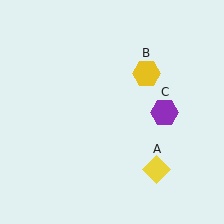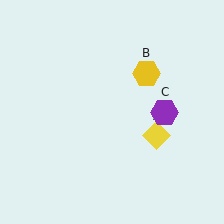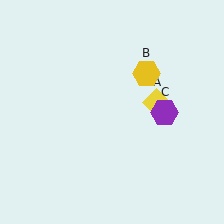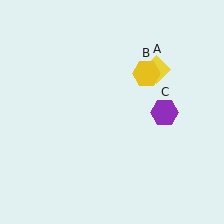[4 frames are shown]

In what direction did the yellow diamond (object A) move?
The yellow diamond (object A) moved up.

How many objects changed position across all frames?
1 object changed position: yellow diamond (object A).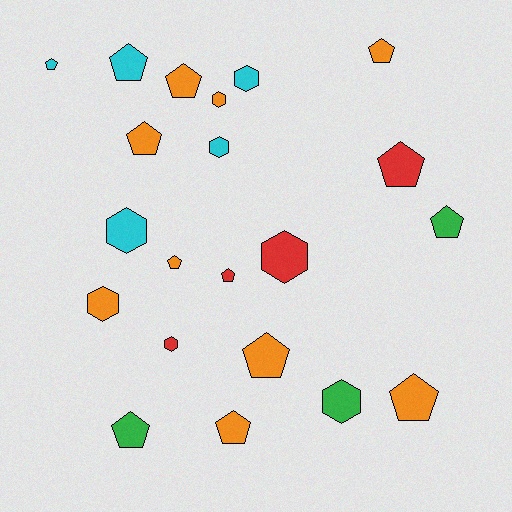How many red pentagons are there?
There are 2 red pentagons.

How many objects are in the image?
There are 21 objects.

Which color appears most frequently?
Orange, with 9 objects.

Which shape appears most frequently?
Pentagon, with 13 objects.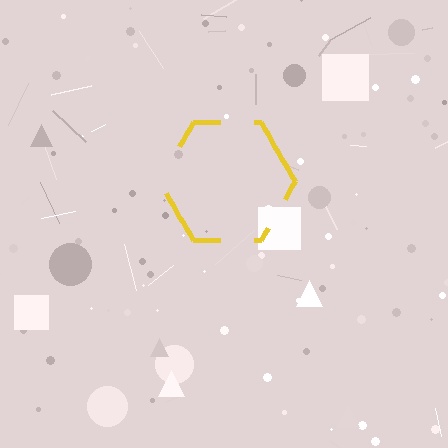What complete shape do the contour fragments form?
The contour fragments form a hexagon.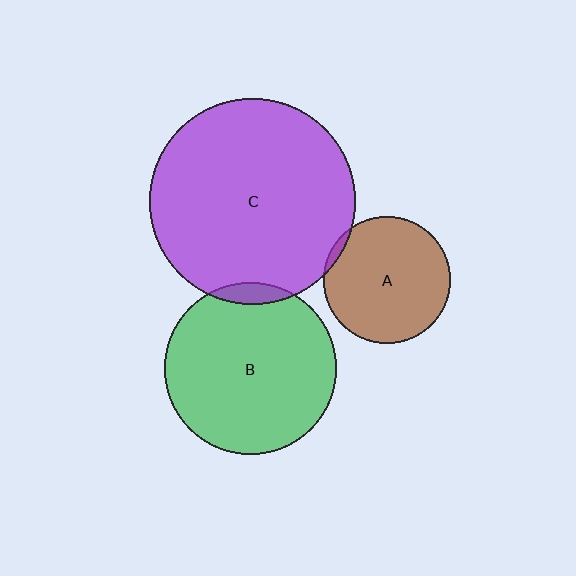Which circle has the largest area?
Circle C (purple).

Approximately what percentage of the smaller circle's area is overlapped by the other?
Approximately 5%.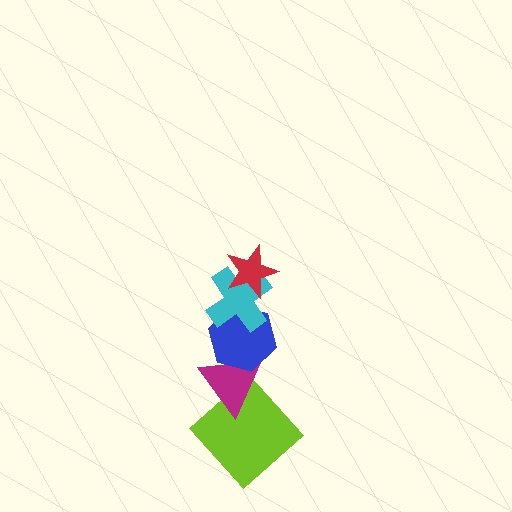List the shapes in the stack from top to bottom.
From top to bottom: the red star, the cyan cross, the blue hexagon, the magenta triangle, the lime diamond.